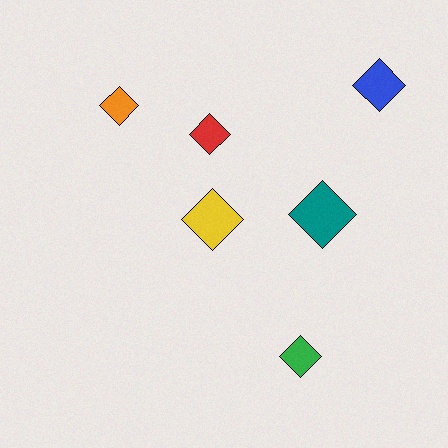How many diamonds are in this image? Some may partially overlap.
There are 6 diamonds.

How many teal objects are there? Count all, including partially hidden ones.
There is 1 teal object.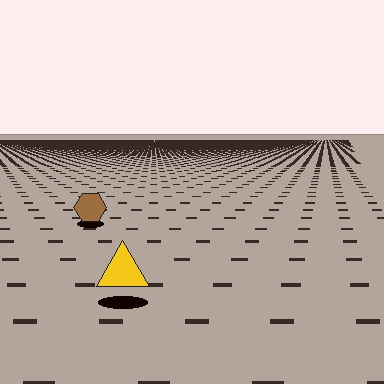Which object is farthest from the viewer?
The brown hexagon is farthest from the viewer. It appears smaller and the ground texture around it is denser.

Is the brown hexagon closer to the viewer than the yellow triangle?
No. The yellow triangle is closer — you can tell from the texture gradient: the ground texture is coarser near it.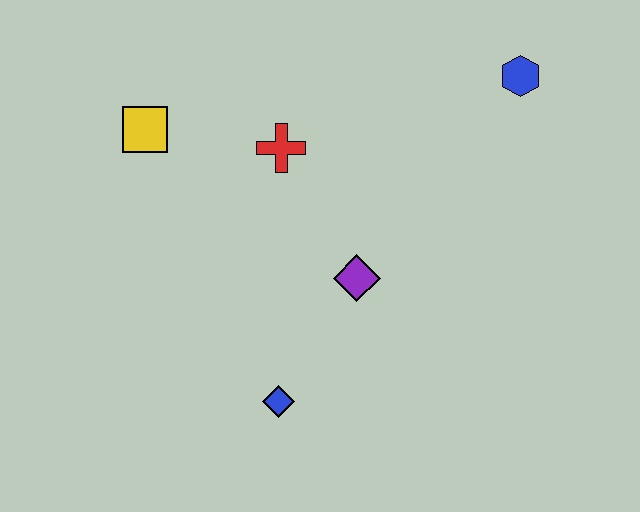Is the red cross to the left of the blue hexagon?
Yes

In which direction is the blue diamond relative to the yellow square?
The blue diamond is below the yellow square.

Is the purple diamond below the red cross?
Yes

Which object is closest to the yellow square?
The red cross is closest to the yellow square.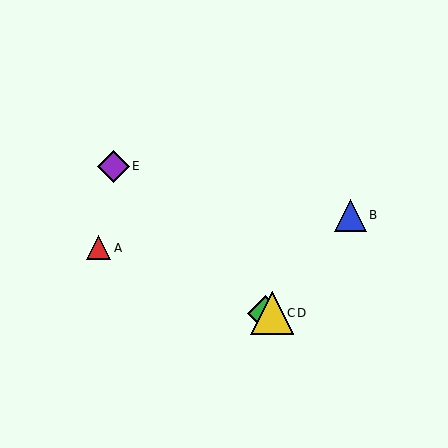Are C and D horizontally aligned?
Yes, both are at y≈313.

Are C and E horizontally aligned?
No, C is at y≈313 and E is at y≈166.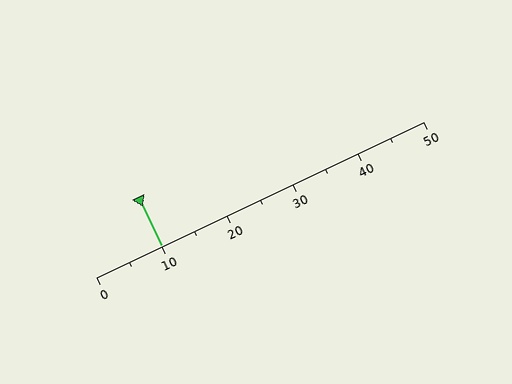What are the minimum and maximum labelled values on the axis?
The axis runs from 0 to 50.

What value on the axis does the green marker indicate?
The marker indicates approximately 10.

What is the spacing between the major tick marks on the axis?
The major ticks are spaced 10 apart.